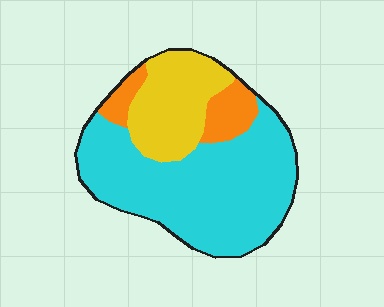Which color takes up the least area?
Orange, at roughly 10%.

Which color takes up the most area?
Cyan, at roughly 65%.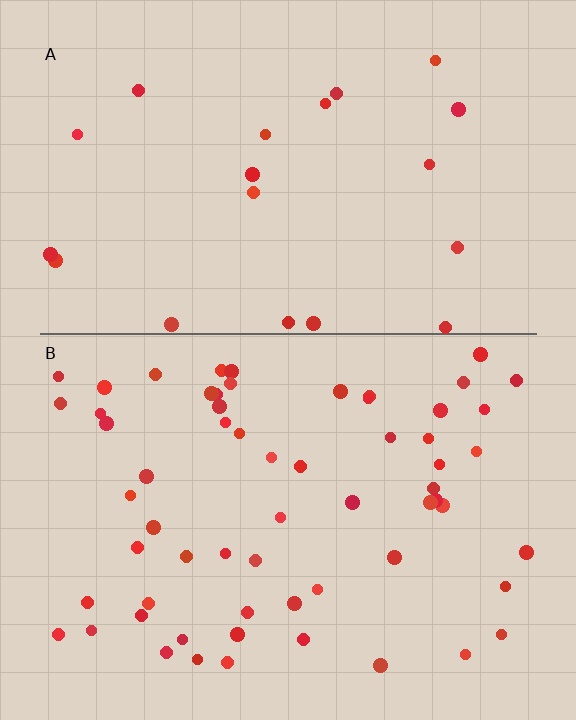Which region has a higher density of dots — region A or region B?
B (the bottom).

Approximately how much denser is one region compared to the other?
Approximately 3.0× — region B over region A.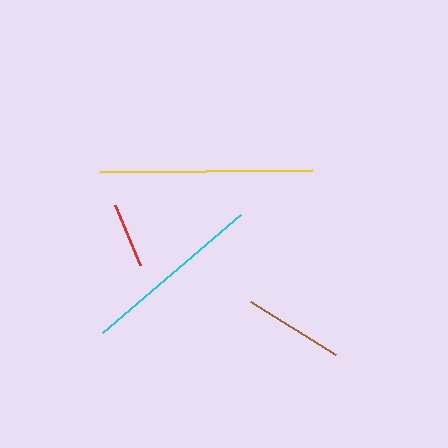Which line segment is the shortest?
The red line is the shortest at approximately 65 pixels.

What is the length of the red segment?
The red segment is approximately 65 pixels long.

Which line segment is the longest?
The yellow line is the longest at approximately 212 pixels.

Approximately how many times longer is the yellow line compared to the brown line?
The yellow line is approximately 2.1 times the length of the brown line.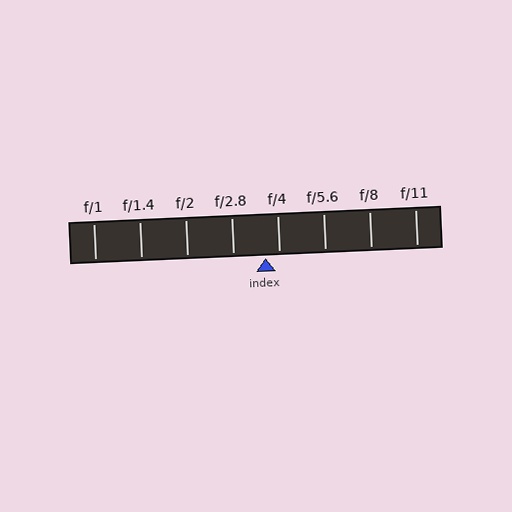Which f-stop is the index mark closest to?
The index mark is closest to f/4.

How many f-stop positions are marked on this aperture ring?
There are 8 f-stop positions marked.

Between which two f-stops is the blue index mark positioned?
The index mark is between f/2.8 and f/4.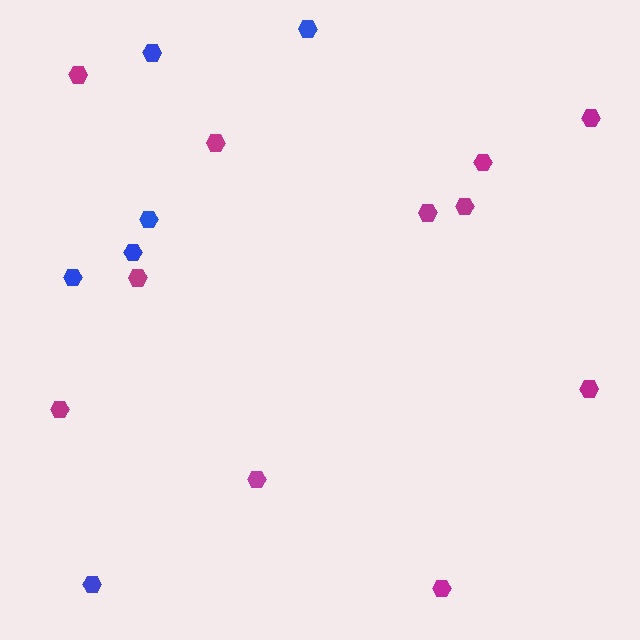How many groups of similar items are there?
There are 2 groups: one group of magenta hexagons (11) and one group of blue hexagons (6).